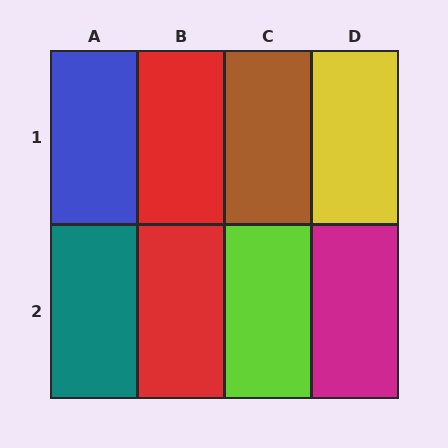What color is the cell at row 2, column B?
Red.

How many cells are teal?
1 cell is teal.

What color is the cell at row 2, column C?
Lime.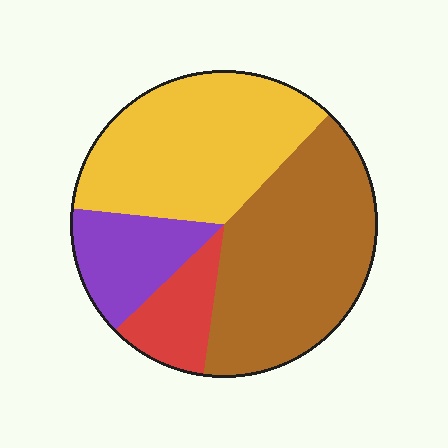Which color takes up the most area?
Brown, at roughly 40%.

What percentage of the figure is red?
Red takes up less than a quarter of the figure.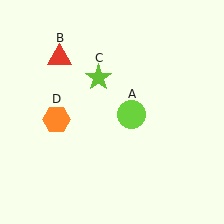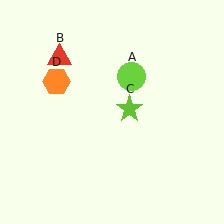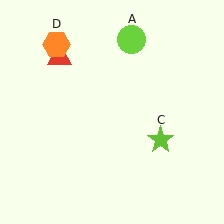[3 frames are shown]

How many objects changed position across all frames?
3 objects changed position: lime circle (object A), lime star (object C), orange hexagon (object D).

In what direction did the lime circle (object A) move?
The lime circle (object A) moved up.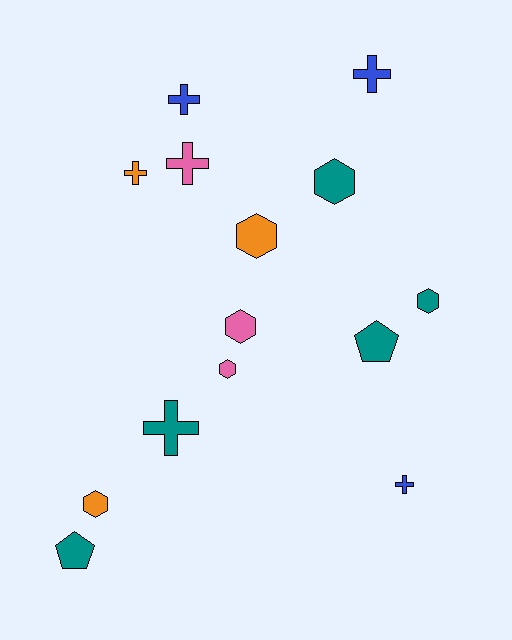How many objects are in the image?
There are 14 objects.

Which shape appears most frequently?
Cross, with 6 objects.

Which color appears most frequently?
Teal, with 5 objects.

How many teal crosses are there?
There is 1 teal cross.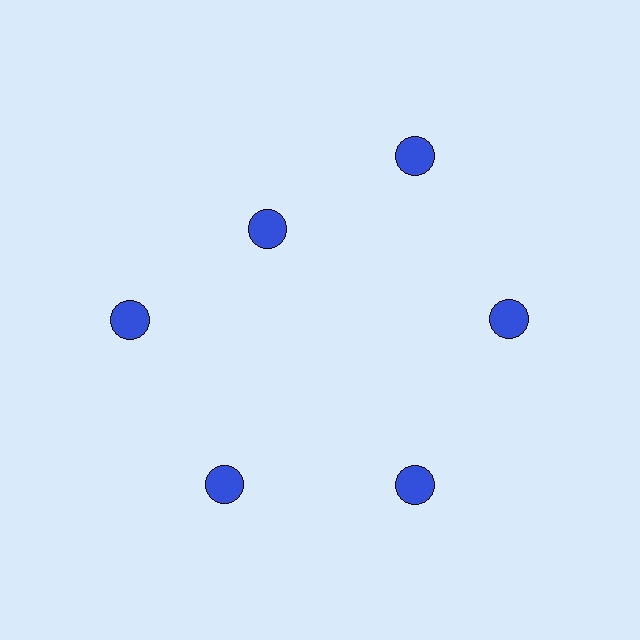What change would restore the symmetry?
The symmetry would be restored by moving it outward, back onto the ring so that all 6 circles sit at equal angles and equal distance from the center.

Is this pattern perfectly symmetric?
No. The 6 blue circles are arranged in a ring, but one element near the 11 o'clock position is pulled inward toward the center, breaking the 6-fold rotational symmetry.